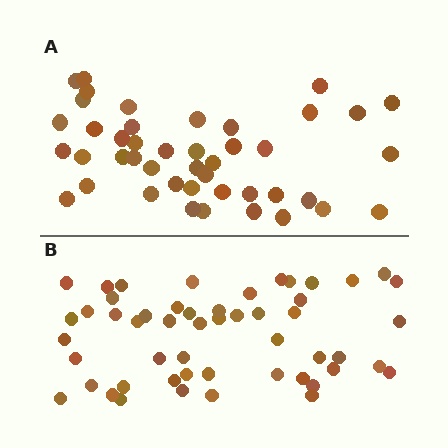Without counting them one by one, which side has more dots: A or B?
Region B (the bottom region) has more dots.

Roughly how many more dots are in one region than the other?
Region B has roughly 8 or so more dots than region A.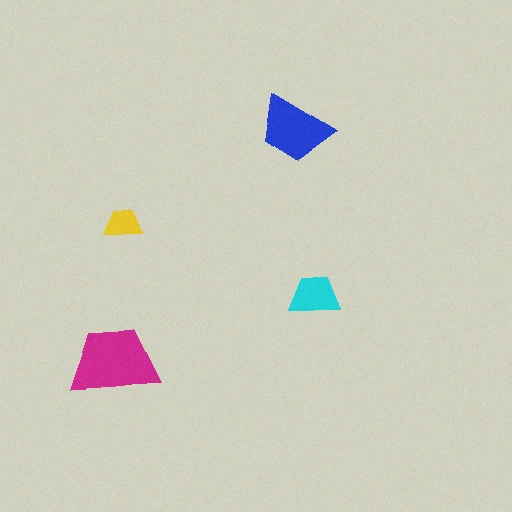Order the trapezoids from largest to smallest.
the magenta one, the blue one, the cyan one, the yellow one.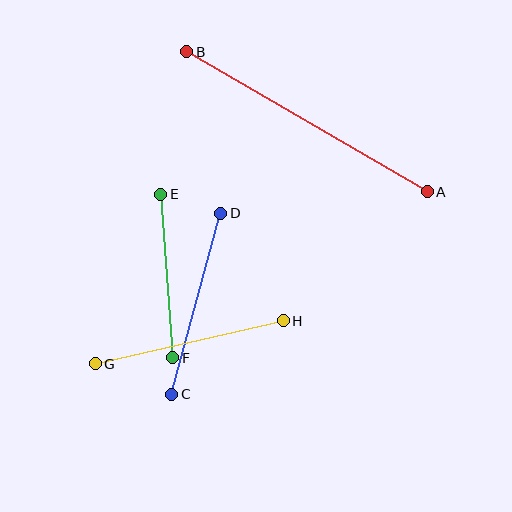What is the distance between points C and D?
The distance is approximately 187 pixels.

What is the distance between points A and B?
The distance is approximately 278 pixels.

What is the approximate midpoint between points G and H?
The midpoint is at approximately (189, 342) pixels.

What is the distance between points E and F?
The distance is approximately 164 pixels.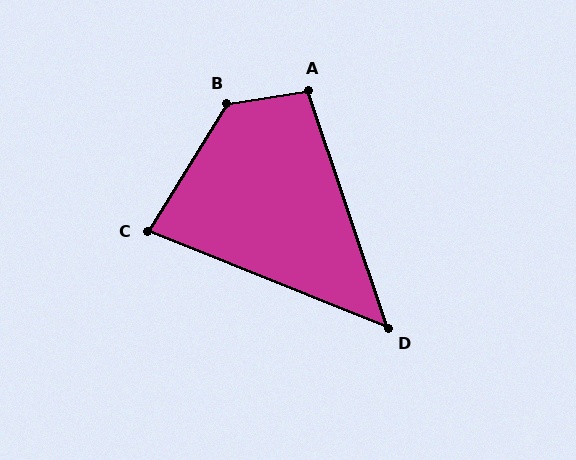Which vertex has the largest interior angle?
B, at approximately 130 degrees.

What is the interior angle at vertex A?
Approximately 100 degrees (obtuse).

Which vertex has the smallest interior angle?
D, at approximately 50 degrees.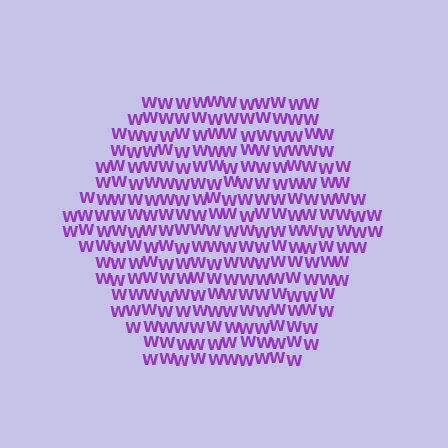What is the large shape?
The large shape is a hexagon.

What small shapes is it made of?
It is made of small letter W's.